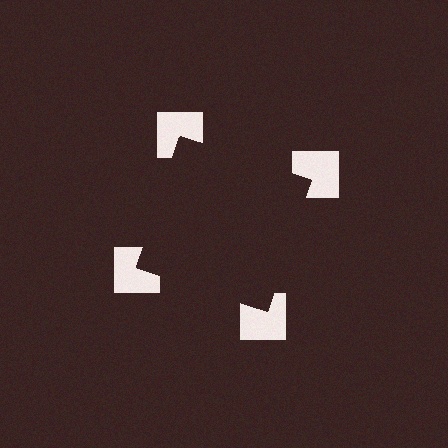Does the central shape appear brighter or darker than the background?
It typically appears slightly darker than the background, even though no actual brightness change is drawn.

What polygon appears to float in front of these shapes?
An illusory square — its edges are inferred from the aligned wedge cuts in the notched squares, not physically drawn.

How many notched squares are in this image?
There are 4 — one at each vertex of the illusory square.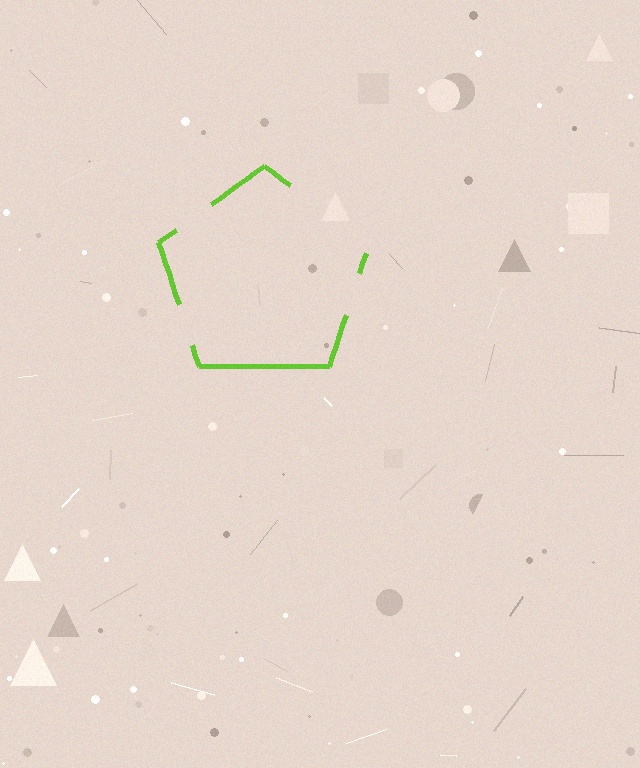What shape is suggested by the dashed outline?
The dashed outline suggests a pentagon.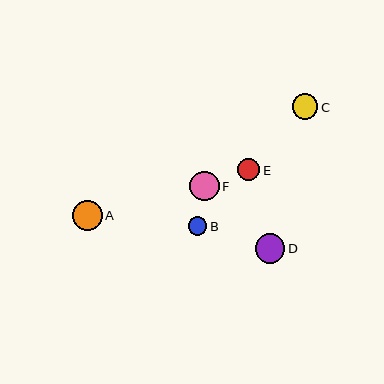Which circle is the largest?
Circle D is the largest with a size of approximately 30 pixels.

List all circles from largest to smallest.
From largest to smallest: D, A, F, C, E, B.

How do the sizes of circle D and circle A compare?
Circle D and circle A are approximately the same size.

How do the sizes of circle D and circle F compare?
Circle D and circle F are approximately the same size.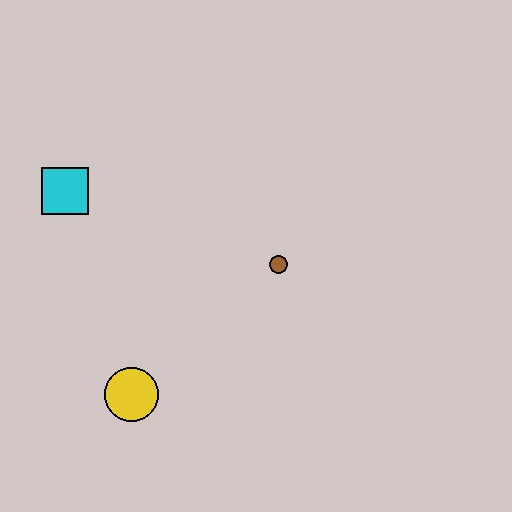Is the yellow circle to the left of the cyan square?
No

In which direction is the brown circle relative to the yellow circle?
The brown circle is to the right of the yellow circle.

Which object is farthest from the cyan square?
The brown circle is farthest from the cyan square.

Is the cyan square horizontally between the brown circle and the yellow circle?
No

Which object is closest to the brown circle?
The yellow circle is closest to the brown circle.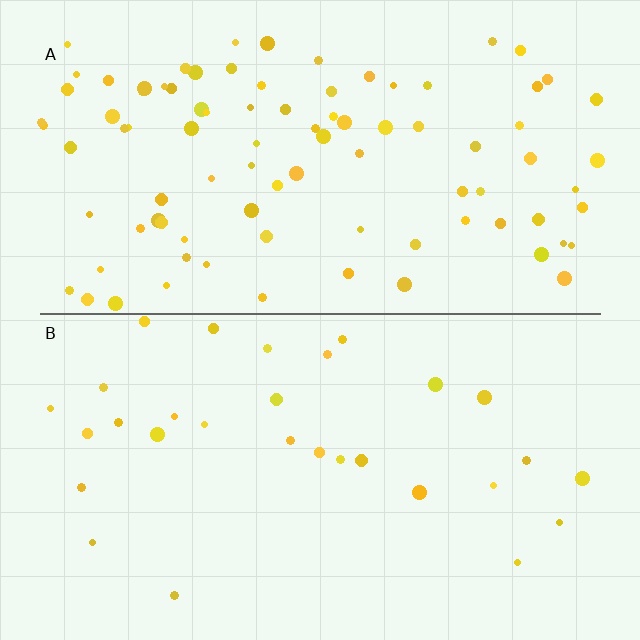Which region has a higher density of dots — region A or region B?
A (the top).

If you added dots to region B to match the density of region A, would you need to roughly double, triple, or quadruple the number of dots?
Approximately triple.